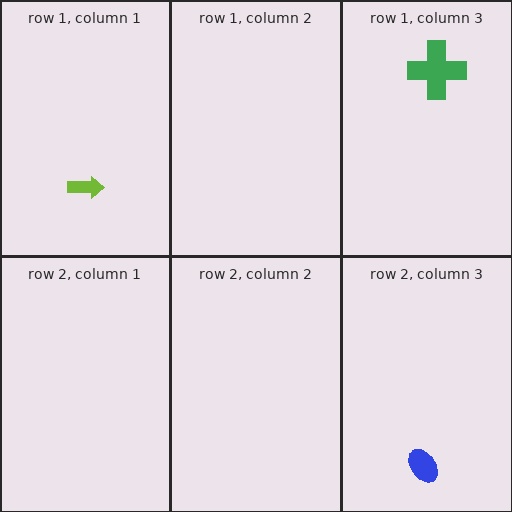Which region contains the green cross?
The row 1, column 3 region.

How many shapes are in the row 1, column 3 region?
1.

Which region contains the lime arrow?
The row 1, column 1 region.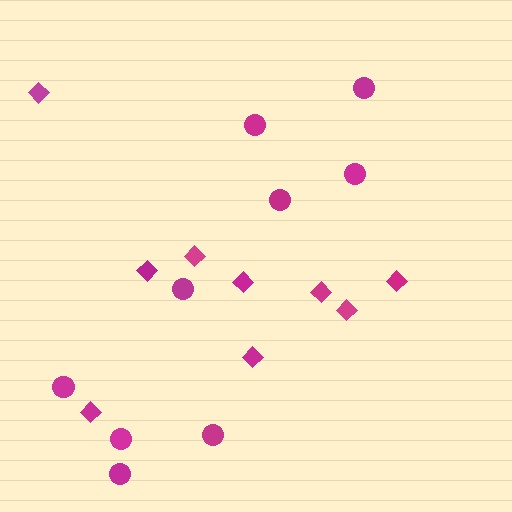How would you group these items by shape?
There are 2 groups: one group of circles (9) and one group of diamonds (9).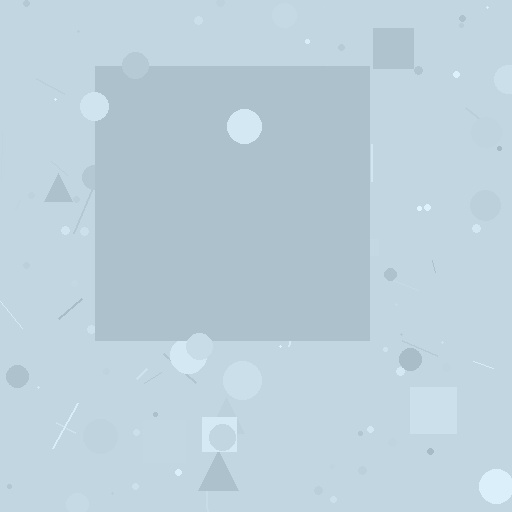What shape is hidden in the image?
A square is hidden in the image.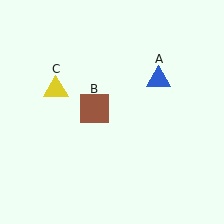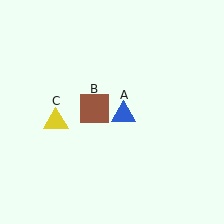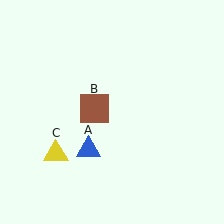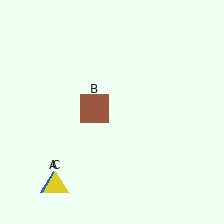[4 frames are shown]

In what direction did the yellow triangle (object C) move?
The yellow triangle (object C) moved down.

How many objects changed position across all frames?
2 objects changed position: blue triangle (object A), yellow triangle (object C).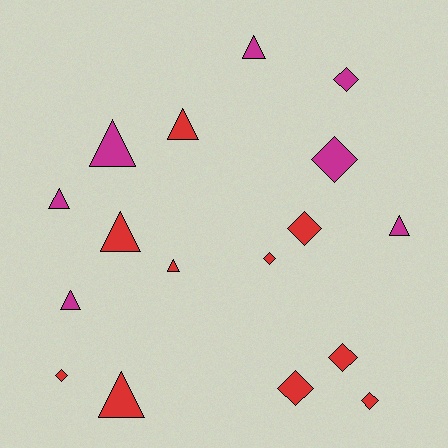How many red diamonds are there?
There are 6 red diamonds.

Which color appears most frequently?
Red, with 10 objects.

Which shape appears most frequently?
Triangle, with 9 objects.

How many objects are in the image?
There are 17 objects.